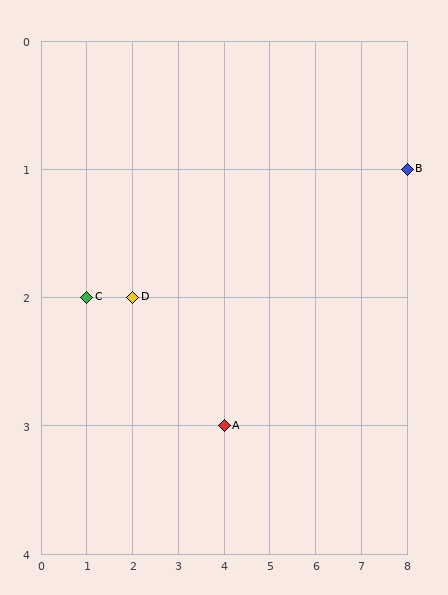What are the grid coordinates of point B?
Point B is at grid coordinates (8, 1).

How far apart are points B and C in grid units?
Points B and C are 7 columns and 1 row apart (about 7.1 grid units diagonally).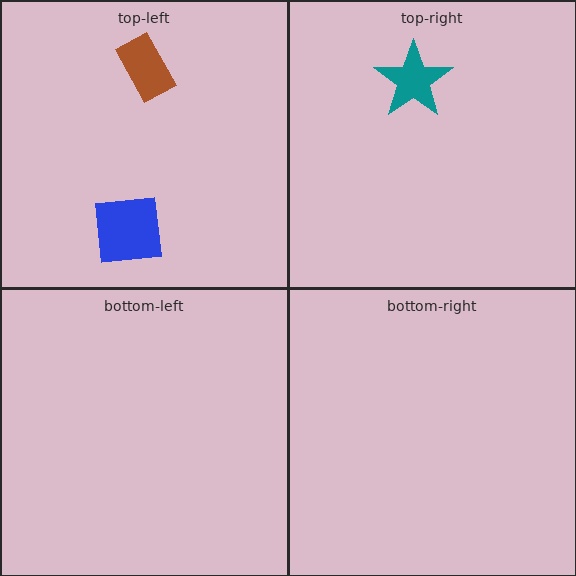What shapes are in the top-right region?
The teal star.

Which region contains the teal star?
The top-right region.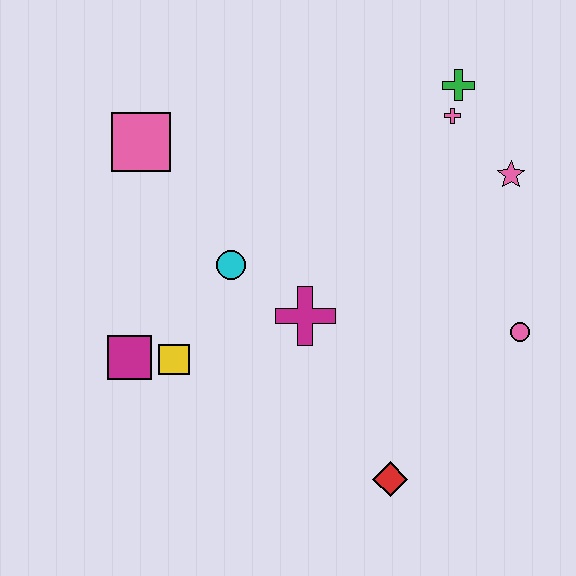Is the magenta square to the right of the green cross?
No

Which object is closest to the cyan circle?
The magenta cross is closest to the cyan circle.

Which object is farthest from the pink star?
The magenta square is farthest from the pink star.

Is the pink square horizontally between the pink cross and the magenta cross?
No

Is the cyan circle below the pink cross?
Yes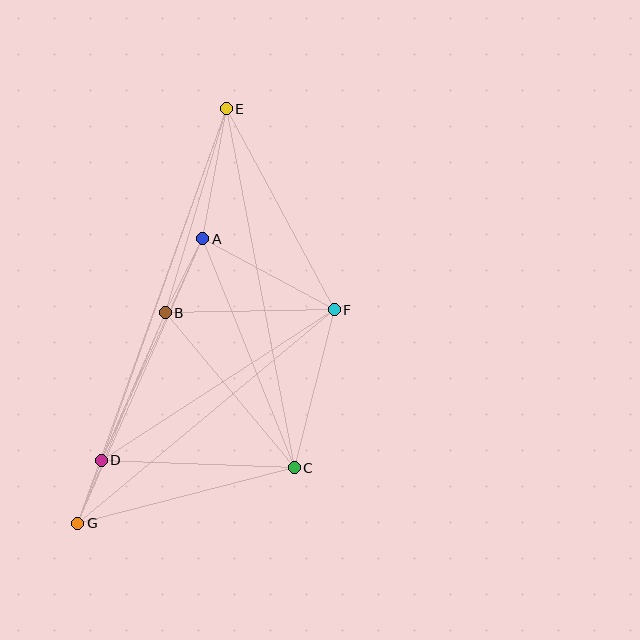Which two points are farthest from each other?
Points E and G are farthest from each other.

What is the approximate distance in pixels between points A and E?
The distance between A and E is approximately 132 pixels.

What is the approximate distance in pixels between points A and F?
The distance between A and F is approximately 150 pixels.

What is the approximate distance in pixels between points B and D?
The distance between B and D is approximately 161 pixels.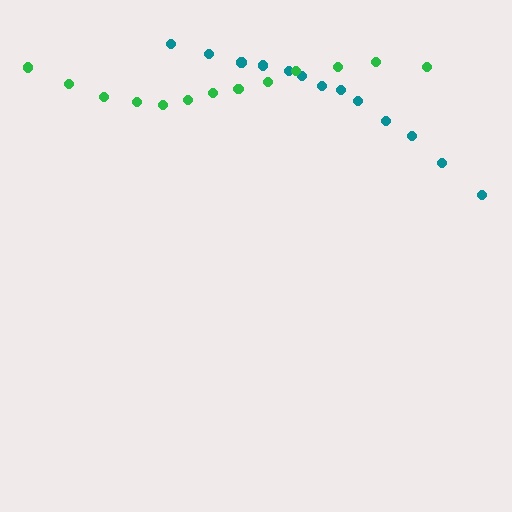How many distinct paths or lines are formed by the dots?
There are 2 distinct paths.